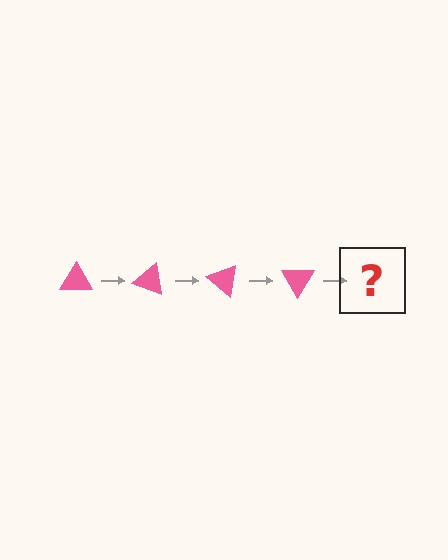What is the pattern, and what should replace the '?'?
The pattern is that the triangle rotates 20 degrees each step. The '?' should be a pink triangle rotated 80 degrees.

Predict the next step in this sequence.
The next step is a pink triangle rotated 80 degrees.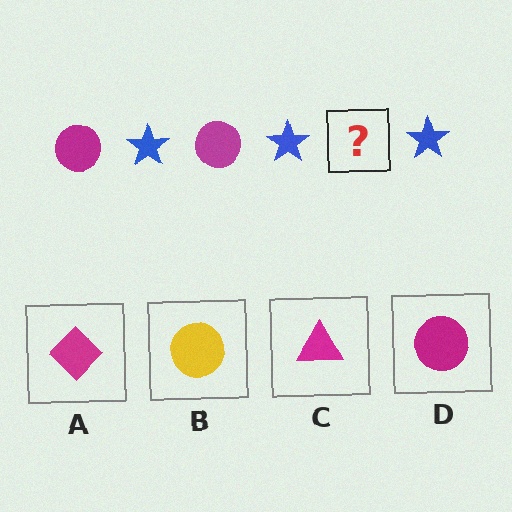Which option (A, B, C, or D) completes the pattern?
D.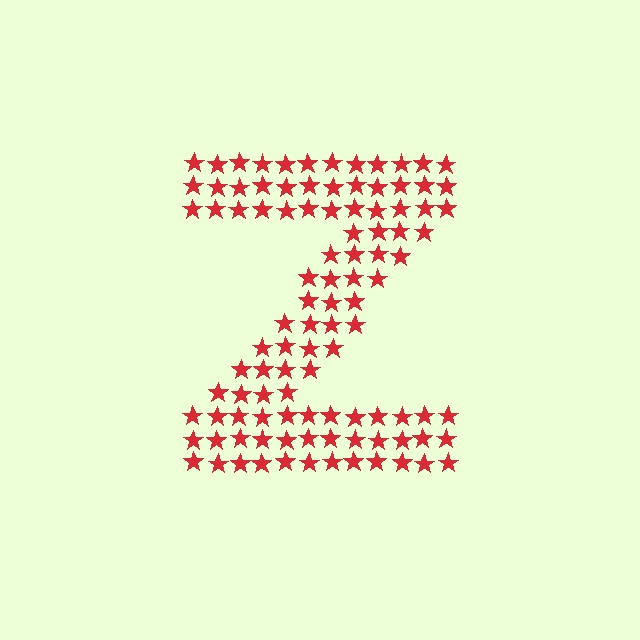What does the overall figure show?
The overall figure shows the letter Z.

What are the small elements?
The small elements are stars.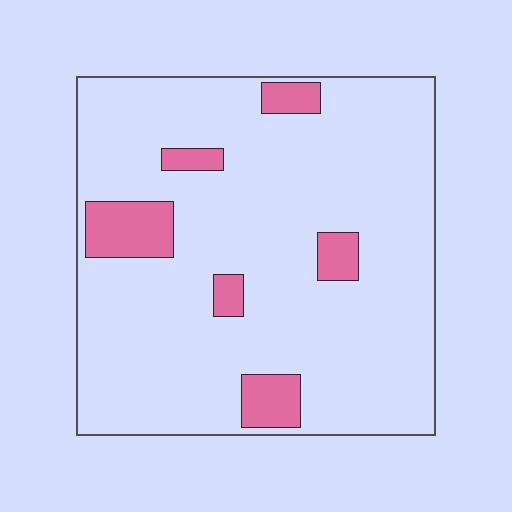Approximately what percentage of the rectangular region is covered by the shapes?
Approximately 10%.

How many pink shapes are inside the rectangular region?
6.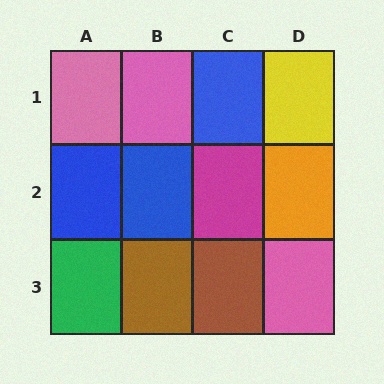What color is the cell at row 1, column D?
Yellow.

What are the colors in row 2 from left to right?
Blue, blue, magenta, orange.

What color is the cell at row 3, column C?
Brown.